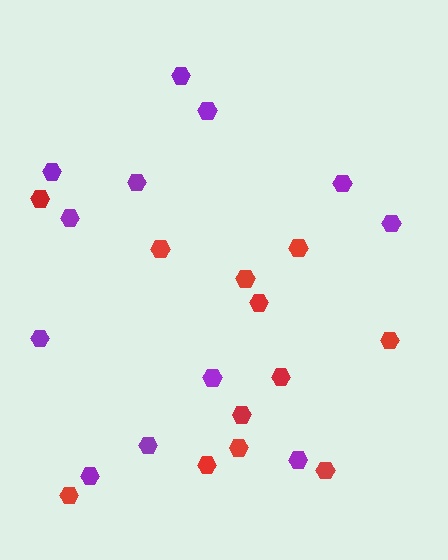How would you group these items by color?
There are 2 groups: one group of red hexagons (12) and one group of purple hexagons (12).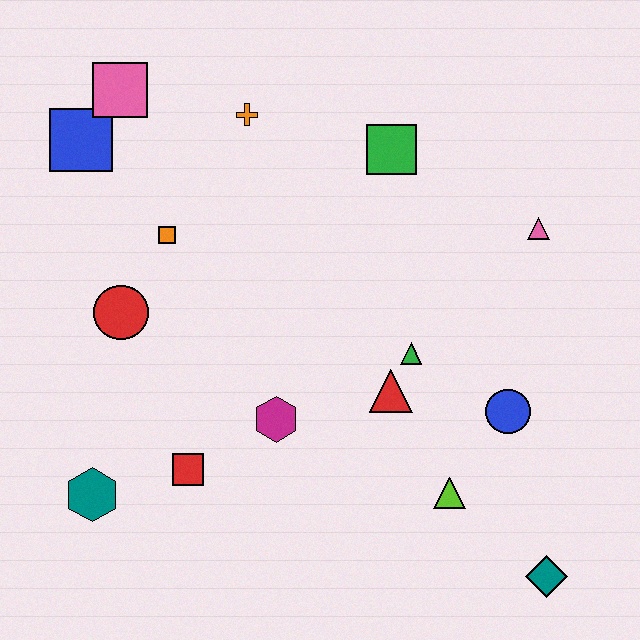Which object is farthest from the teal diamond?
The pink square is farthest from the teal diamond.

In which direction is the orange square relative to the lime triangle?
The orange square is to the left of the lime triangle.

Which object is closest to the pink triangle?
The green square is closest to the pink triangle.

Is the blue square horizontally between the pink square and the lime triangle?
No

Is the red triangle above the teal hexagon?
Yes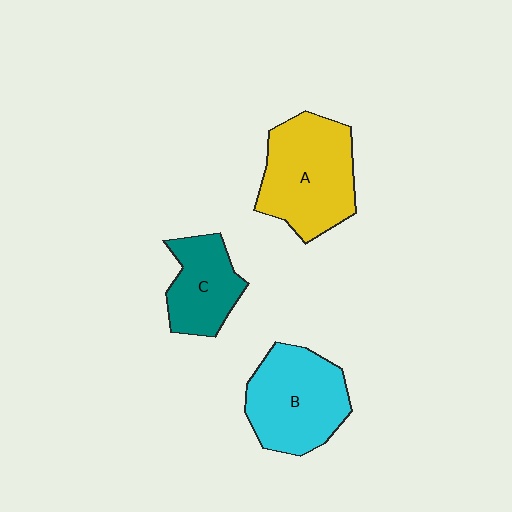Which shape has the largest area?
Shape A (yellow).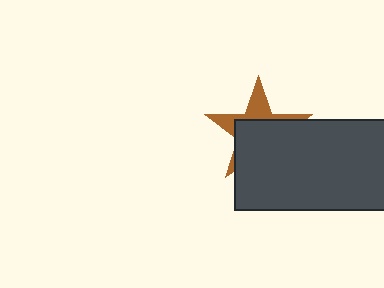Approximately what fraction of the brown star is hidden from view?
Roughly 63% of the brown star is hidden behind the dark gray rectangle.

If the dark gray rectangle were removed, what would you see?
You would see the complete brown star.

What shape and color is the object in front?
The object in front is a dark gray rectangle.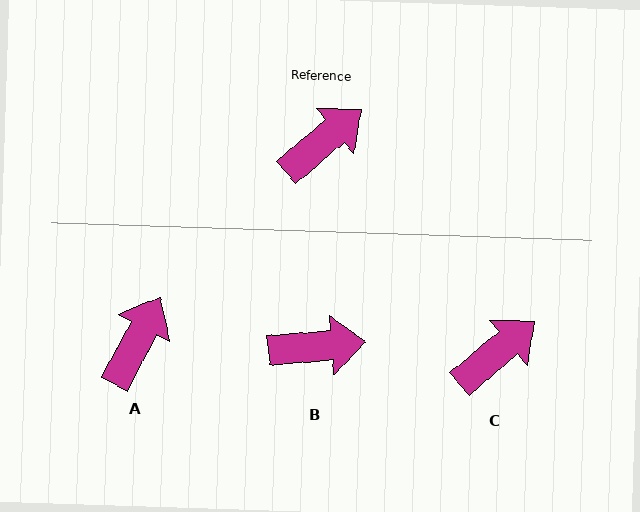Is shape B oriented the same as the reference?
No, it is off by about 35 degrees.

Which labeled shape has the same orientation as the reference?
C.